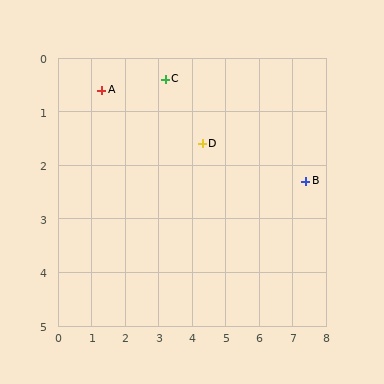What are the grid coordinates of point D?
Point D is at approximately (4.3, 1.6).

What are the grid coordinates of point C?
Point C is at approximately (3.2, 0.4).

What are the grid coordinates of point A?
Point A is at approximately (1.3, 0.6).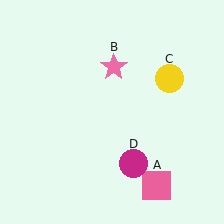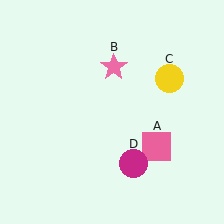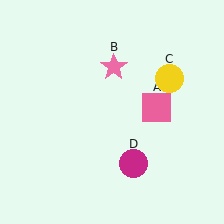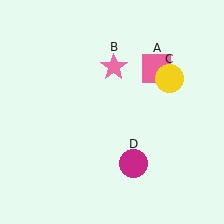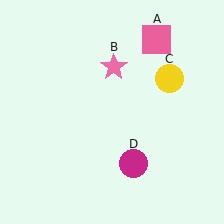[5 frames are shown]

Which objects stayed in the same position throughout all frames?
Pink star (object B) and yellow circle (object C) and magenta circle (object D) remained stationary.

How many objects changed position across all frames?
1 object changed position: pink square (object A).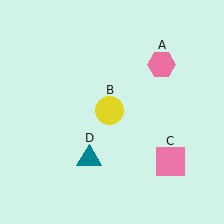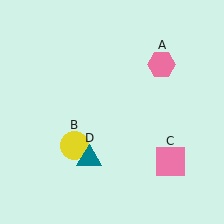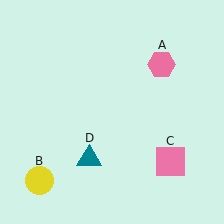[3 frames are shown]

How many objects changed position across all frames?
1 object changed position: yellow circle (object B).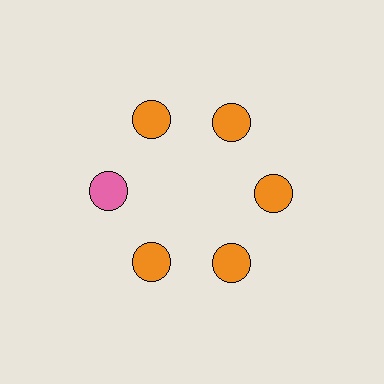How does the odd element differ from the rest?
It has a different color: pink instead of orange.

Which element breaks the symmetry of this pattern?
The pink circle at roughly the 9 o'clock position breaks the symmetry. All other shapes are orange circles.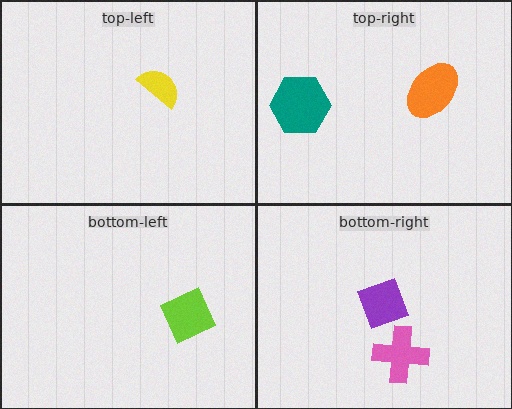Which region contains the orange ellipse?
The top-right region.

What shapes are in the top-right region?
The teal hexagon, the orange ellipse.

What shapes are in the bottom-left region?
The lime square.